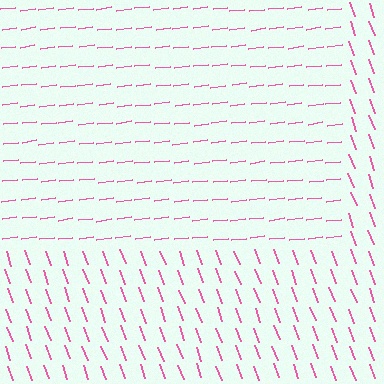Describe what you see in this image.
The image is filled with small pink line segments. A rectangle region in the image has lines oriented differently from the surrounding lines, creating a visible texture boundary.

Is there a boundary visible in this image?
Yes, there is a texture boundary formed by a change in line orientation.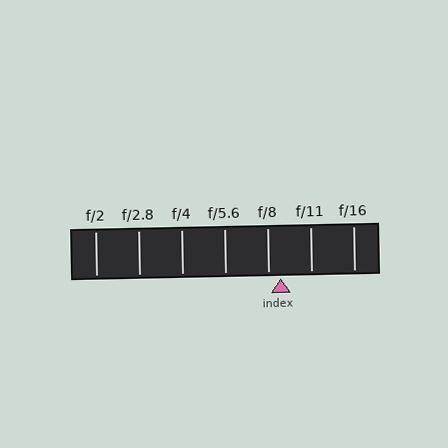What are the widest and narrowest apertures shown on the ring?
The widest aperture shown is f/2 and the narrowest is f/16.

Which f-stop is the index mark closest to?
The index mark is closest to f/8.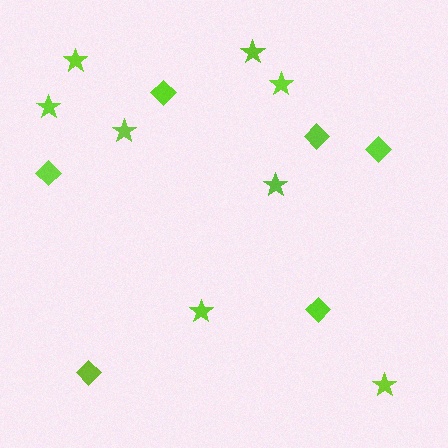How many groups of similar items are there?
There are 2 groups: one group of stars (8) and one group of diamonds (6).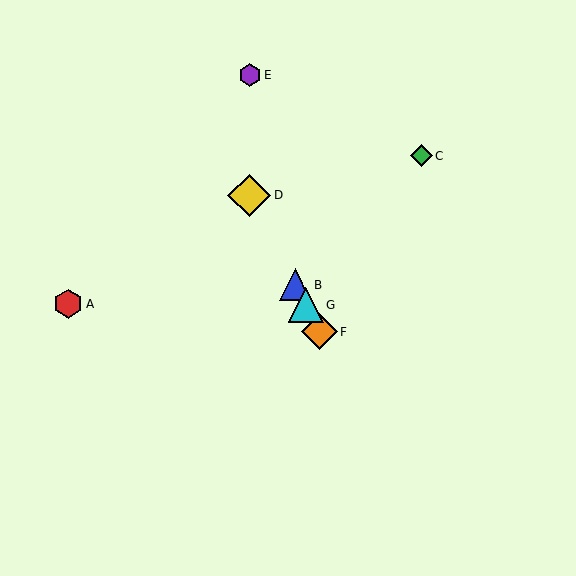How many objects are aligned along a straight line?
4 objects (B, D, F, G) are aligned along a straight line.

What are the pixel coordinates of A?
Object A is at (68, 304).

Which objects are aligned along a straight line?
Objects B, D, F, G are aligned along a straight line.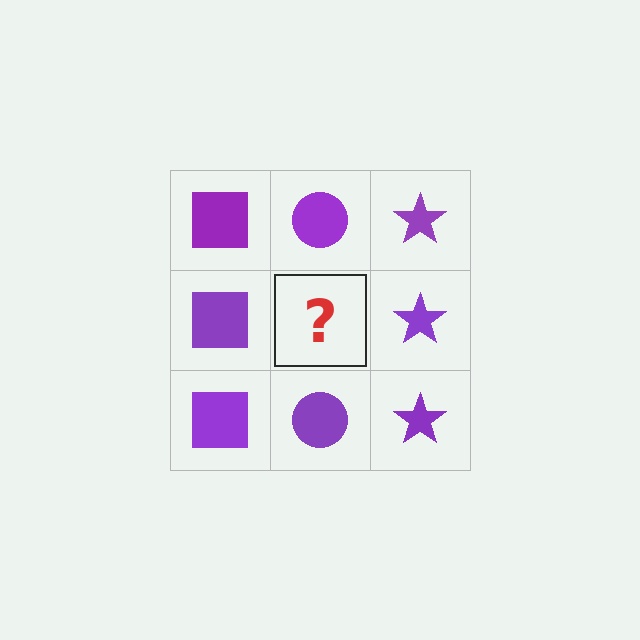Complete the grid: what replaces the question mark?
The question mark should be replaced with a purple circle.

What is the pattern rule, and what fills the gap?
The rule is that each column has a consistent shape. The gap should be filled with a purple circle.